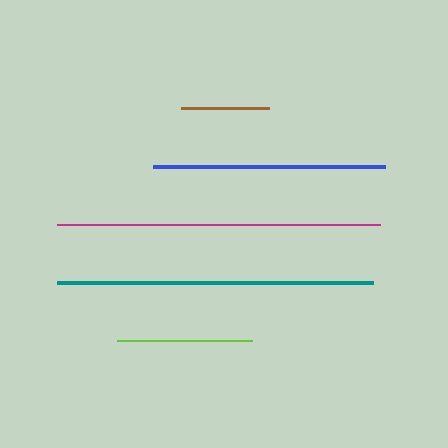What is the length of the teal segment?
The teal segment is approximately 316 pixels long.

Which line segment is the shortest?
The brown line is the shortest at approximately 88 pixels.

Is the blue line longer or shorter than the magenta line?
The magenta line is longer than the blue line.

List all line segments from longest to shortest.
From longest to shortest: magenta, teal, blue, lime, brown.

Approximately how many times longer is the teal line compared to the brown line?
The teal line is approximately 3.6 times the length of the brown line.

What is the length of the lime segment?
The lime segment is approximately 134 pixels long.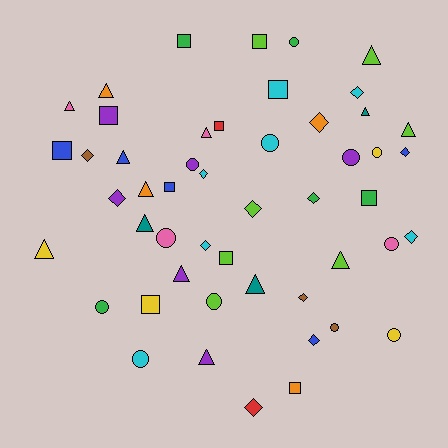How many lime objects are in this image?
There are 7 lime objects.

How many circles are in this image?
There are 12 circles.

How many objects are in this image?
There are 50 objects.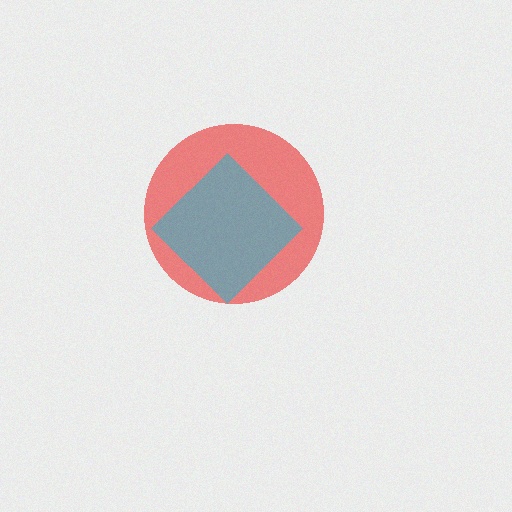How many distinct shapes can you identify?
There are 2 distinct shapes: a red circle, a cyan diamond.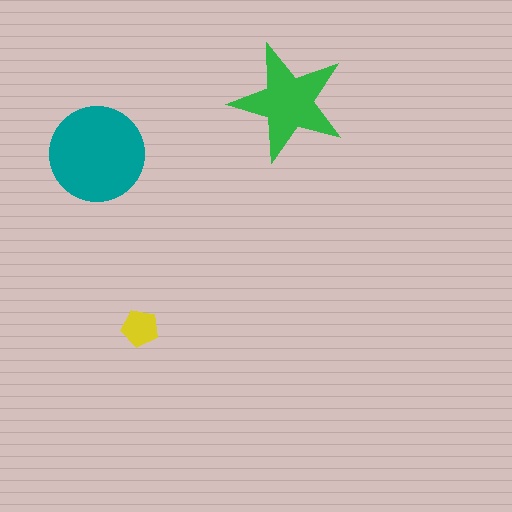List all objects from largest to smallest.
The teal circle, the green star, the yellow pentagon.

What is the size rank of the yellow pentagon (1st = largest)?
3rd.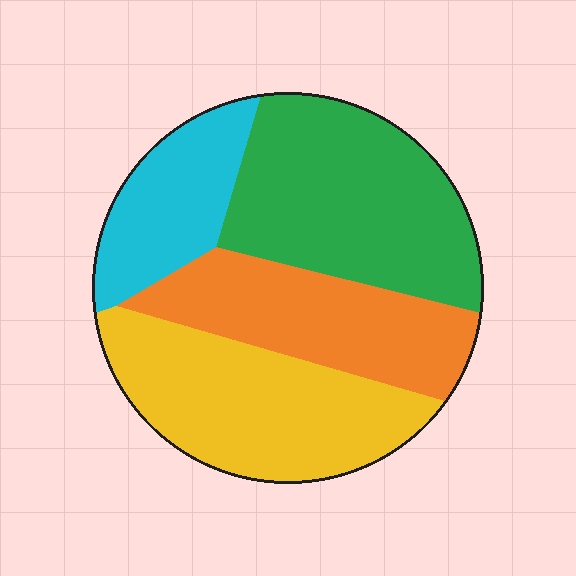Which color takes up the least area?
Cyan, at roughly 15%.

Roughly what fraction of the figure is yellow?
Yellow covers about 30% of the figure.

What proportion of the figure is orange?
Orange covers 23% of the figure.